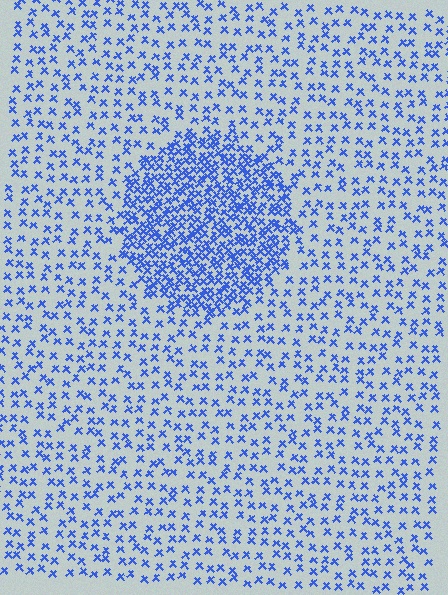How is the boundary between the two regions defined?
The boundary is defined by a change in element density (approximately 2.6x ratio). All elements are the same color, size, and shape.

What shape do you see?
I see a circle.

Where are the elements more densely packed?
The elements are more densely packed inside the circle boundary.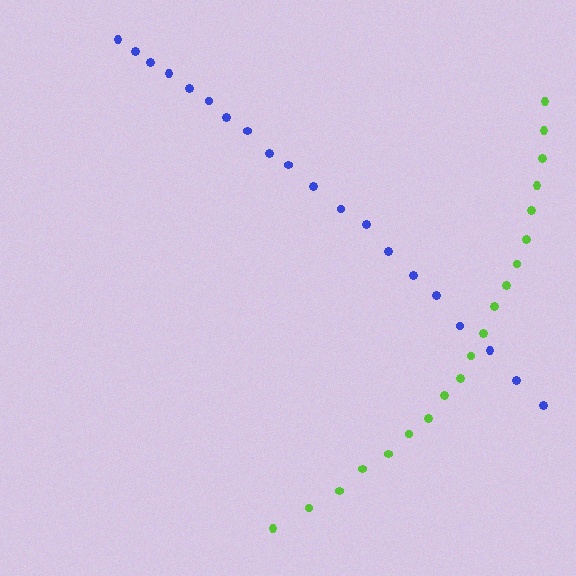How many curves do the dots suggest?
There are 2 distinct paths.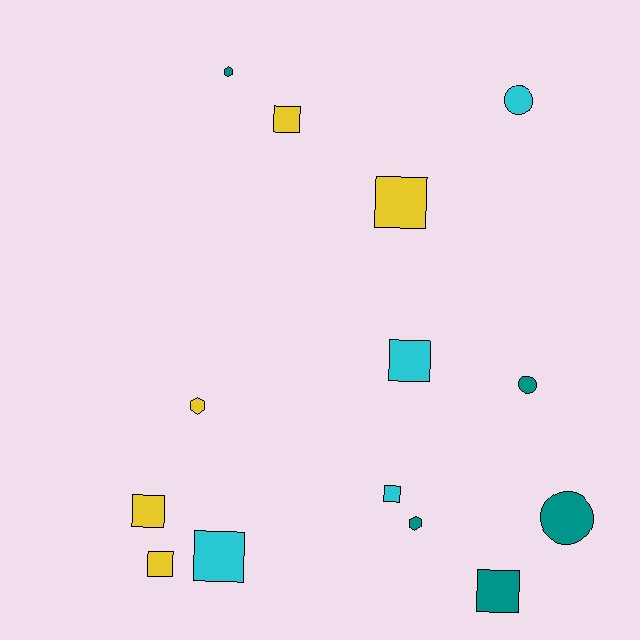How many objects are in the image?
There are 14 objects.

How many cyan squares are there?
There are 3 cyan squares.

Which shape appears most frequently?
Square, with 8 objects.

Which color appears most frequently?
Yellow, with 5 objects.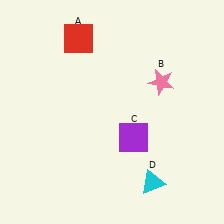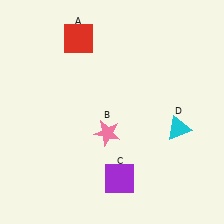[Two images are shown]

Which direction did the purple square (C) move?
The purple square (C) moved down.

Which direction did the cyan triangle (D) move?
The cyan triangle (D) moved up.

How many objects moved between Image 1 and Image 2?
3 objects moved between the two images.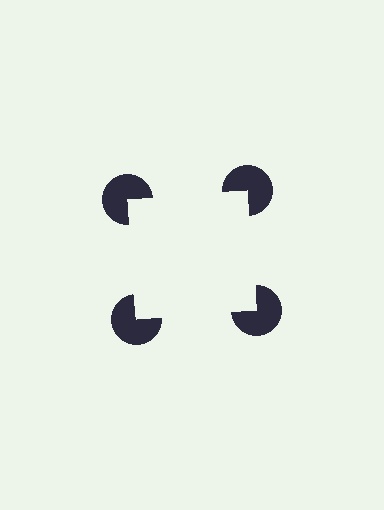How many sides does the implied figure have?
4 sides.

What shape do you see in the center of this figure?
An illusory square — its edges are inferred from the aligned wedge cuts in the pac-man discs, not physically drawn.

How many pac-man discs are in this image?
There are 4 — one at each vertex of the illusory square.